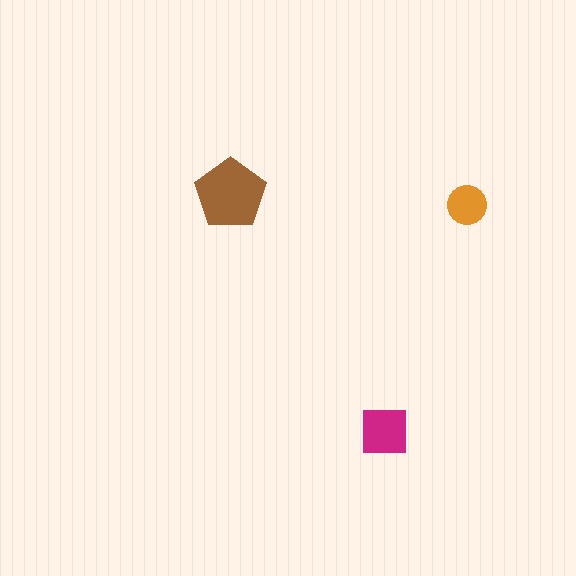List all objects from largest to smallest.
The brown pentagon, the magenta square, the orange circle.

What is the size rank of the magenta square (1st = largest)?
2nd.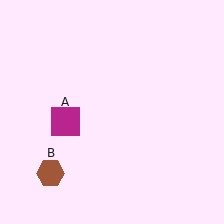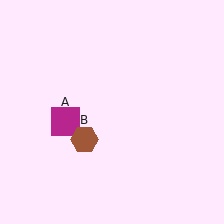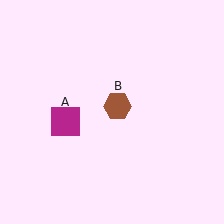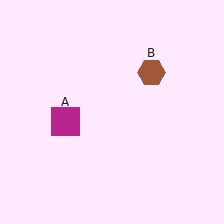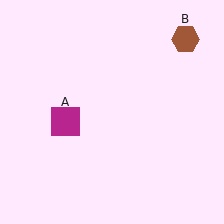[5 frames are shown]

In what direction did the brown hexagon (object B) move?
The brown hexagon (object B) moved up and to the right.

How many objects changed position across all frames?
1 object changed position: brown hexagon (object B).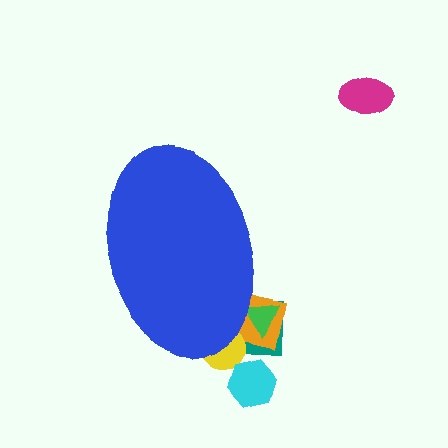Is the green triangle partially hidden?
Yes, the green triangle is partially hidden behind the blue ellipse.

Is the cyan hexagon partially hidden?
No, the cyan hexagon is fully visible.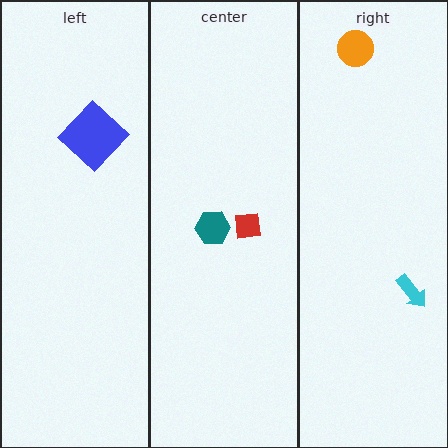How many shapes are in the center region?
2.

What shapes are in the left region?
The blue diamond.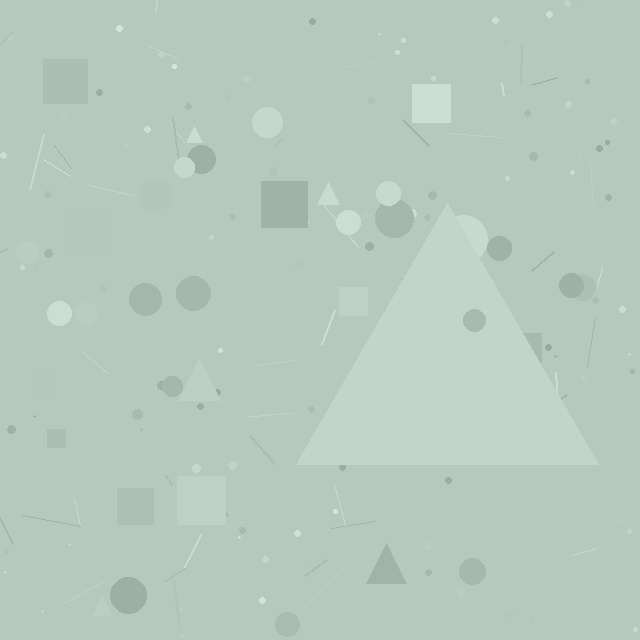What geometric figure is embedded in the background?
A triangle is embedded in the background.